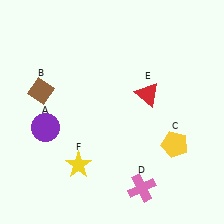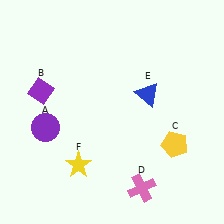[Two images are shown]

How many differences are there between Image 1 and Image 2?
There are 2 differences between the two images.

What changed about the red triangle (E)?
In Image 1, E is red. In Image 2, it changed to blue.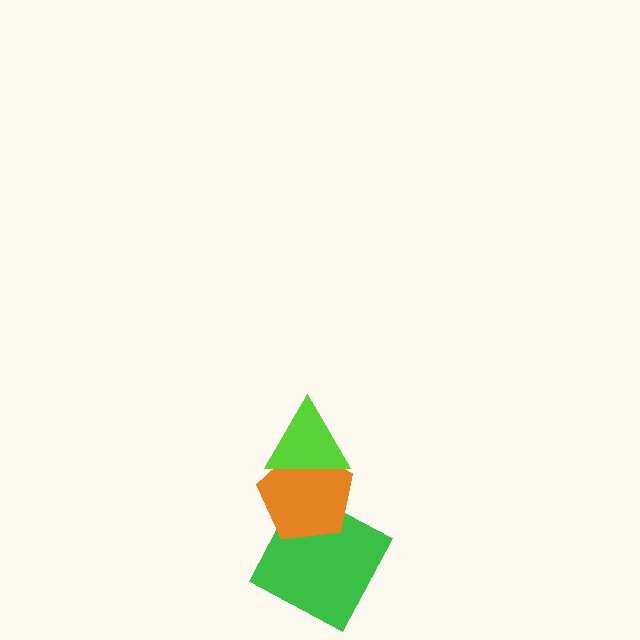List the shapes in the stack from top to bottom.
From top to bottom: the lime triangle, the orange pentagon, the green square.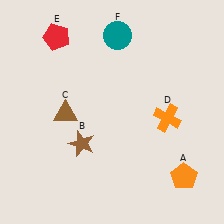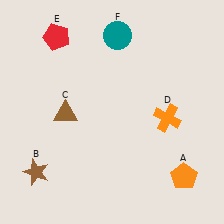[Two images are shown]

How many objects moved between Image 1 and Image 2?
1 object moved between the two images.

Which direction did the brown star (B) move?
The brown star (B) moved left.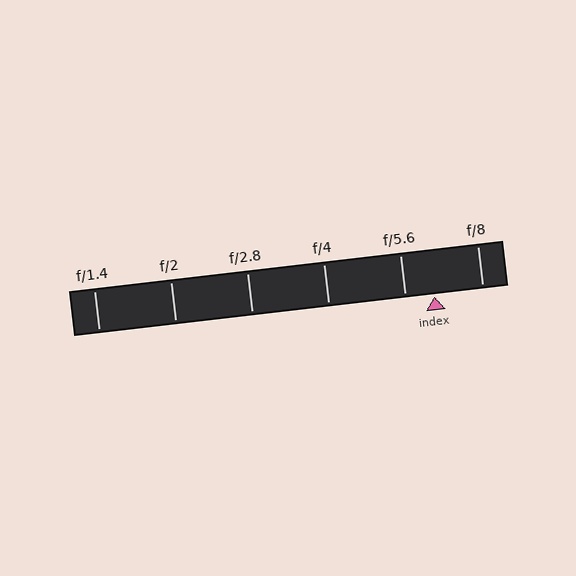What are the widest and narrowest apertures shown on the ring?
The widest aperture shown is f/1.4 and the narrowest is f/8.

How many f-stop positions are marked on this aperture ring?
There are 6 f-stop positions marked.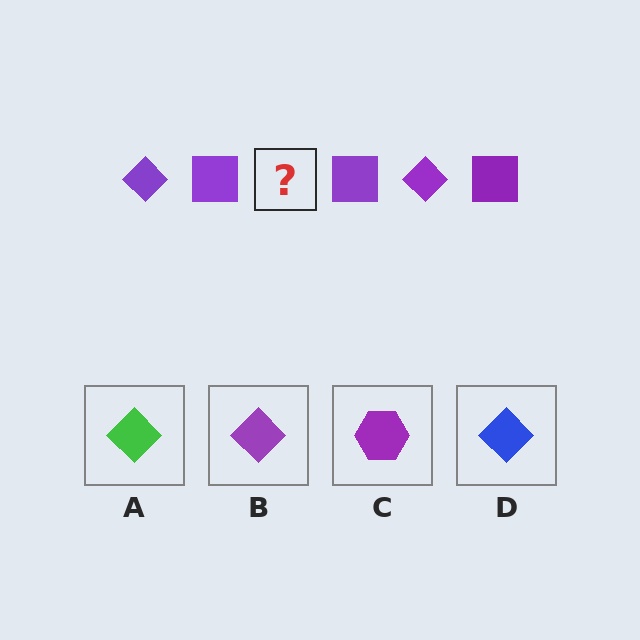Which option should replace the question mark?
Option B.